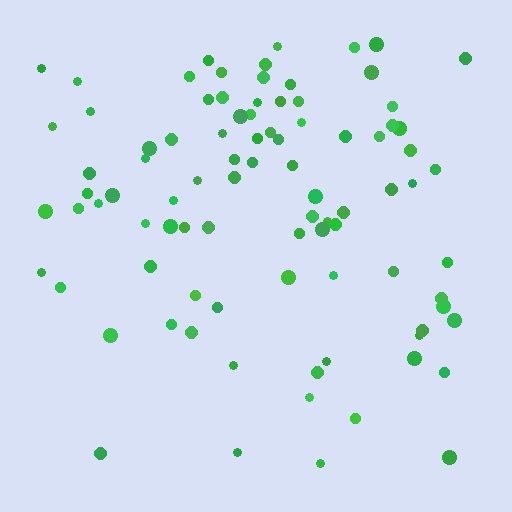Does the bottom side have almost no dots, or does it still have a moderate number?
Still a moderate number, just noticeably fewer than the top.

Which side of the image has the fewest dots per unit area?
The bottom.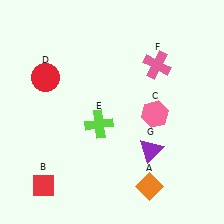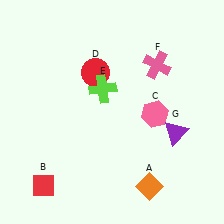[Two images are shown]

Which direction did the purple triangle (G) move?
The purple triangle (G) moved right.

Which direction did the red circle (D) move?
The red circle (D) moved right.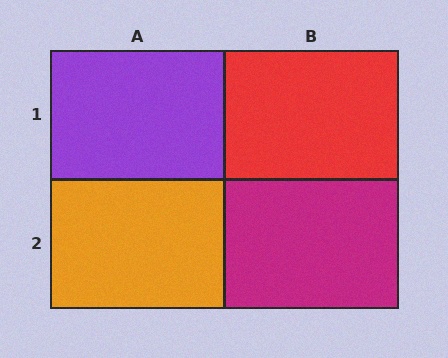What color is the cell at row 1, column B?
Red.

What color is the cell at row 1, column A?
Purple.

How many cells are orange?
1 cell is orange.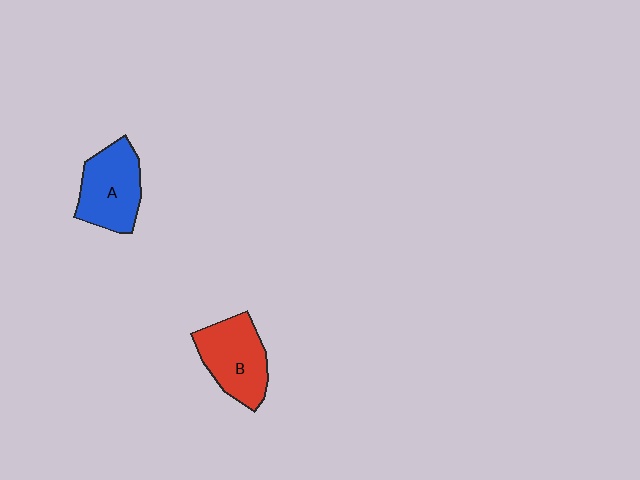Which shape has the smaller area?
Shape A (blue).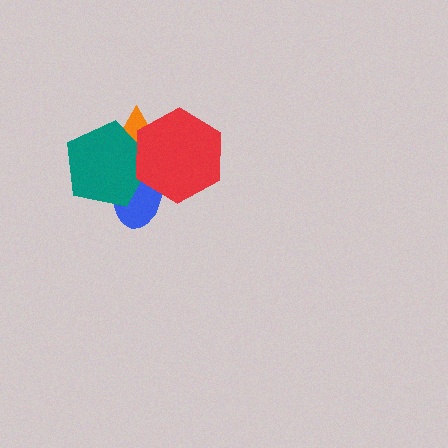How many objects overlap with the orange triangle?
3 objects overlap with the orange triangle.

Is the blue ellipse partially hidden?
Yes, it is partially covered by another shape.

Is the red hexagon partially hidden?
No, no other shape covers it.